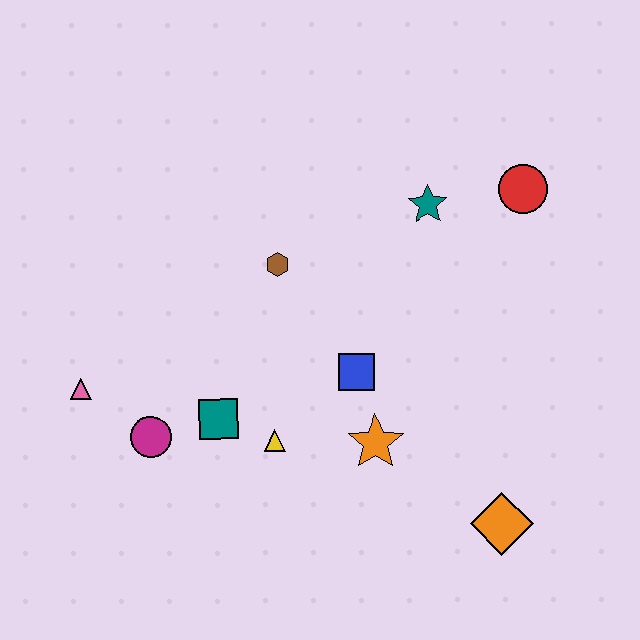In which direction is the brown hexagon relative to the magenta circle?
The brown hexagon is above the magenta circle.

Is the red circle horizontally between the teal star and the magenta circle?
No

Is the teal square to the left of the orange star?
Yes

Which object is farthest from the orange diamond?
The pink triangle is farthest from the orange diamond.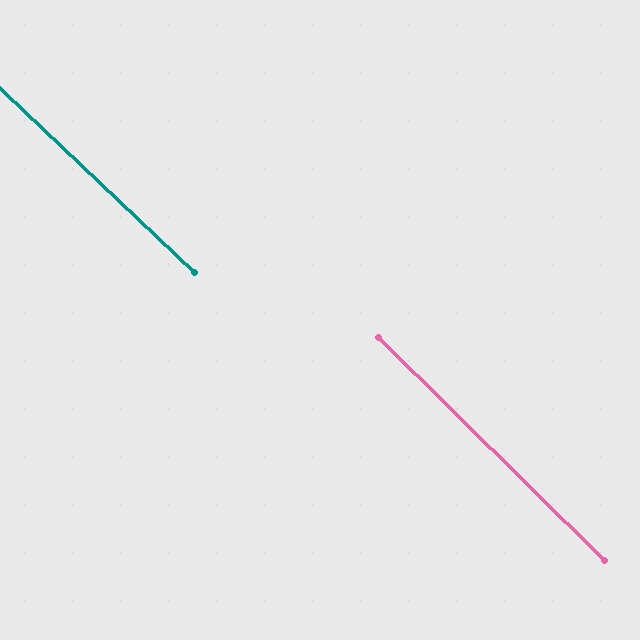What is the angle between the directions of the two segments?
Approximately 1 degree.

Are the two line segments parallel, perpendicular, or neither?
Parallel — their directions differ by only 1.3°.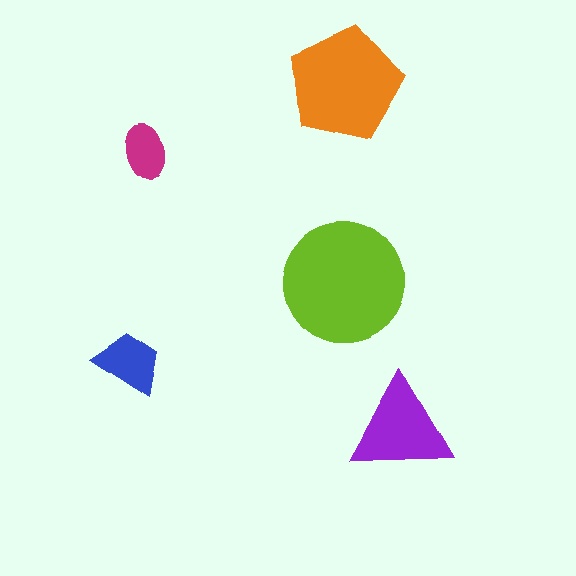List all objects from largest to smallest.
The lime circle, the orange pentagon, the purple triangle, the blue trapezoid, the magenta ellipse.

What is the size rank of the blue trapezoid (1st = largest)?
4th.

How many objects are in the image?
There are 5 objects in the image.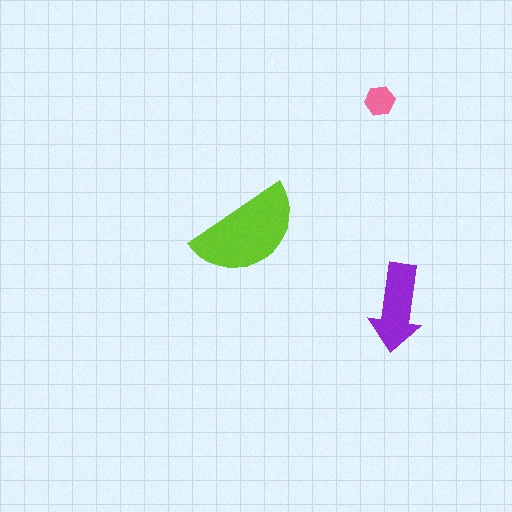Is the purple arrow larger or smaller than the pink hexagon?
Larger.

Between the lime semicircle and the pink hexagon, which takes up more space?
The lime semicircle.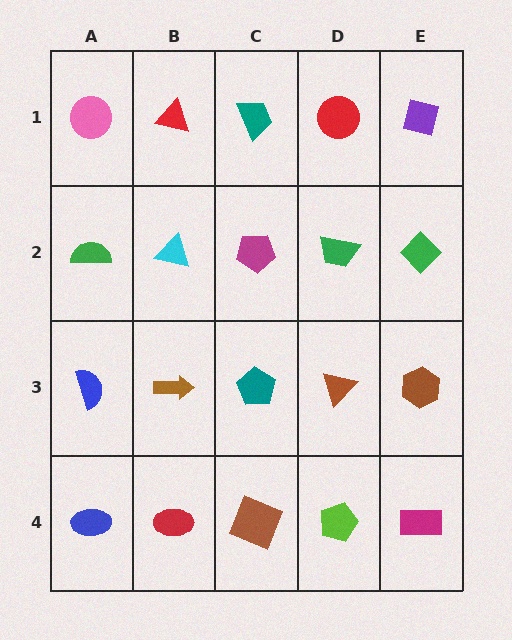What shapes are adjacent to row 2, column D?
A red circle (row 1, column D), a brown triangle (row 3, column D), a magenta pentagon (row 2, column C), a green diamond (row 2, column E).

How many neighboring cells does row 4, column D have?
3.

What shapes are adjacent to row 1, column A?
A green semicircle (row 2, column A), a red triangle (row 1, column B).